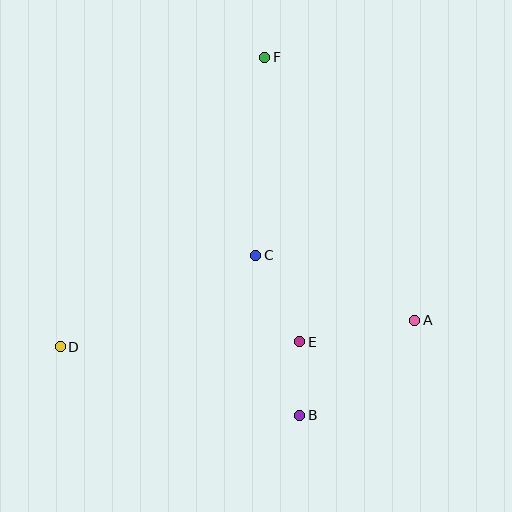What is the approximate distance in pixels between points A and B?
The distance between A and B is approximately 149 pixels.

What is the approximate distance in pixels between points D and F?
The distance between D and F is approximately 354 pixels.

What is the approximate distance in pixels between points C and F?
The distance between C and F is approximately 198 pixels.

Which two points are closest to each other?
Points B and E are closest to each other.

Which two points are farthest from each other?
Points B and F are farthest from each other.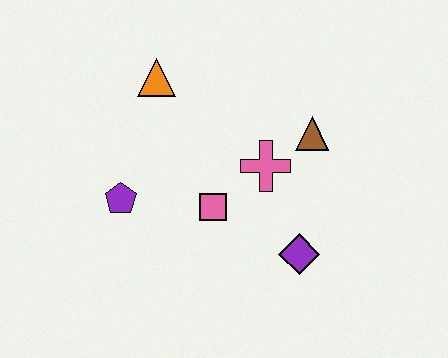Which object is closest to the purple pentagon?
The pink square is closest to the purple pentagon.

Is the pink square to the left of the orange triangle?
No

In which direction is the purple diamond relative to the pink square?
The purple diamond is to the right of the pink square.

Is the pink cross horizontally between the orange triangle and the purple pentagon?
No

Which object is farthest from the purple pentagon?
The brown triangle is farthest from the purple pentagon.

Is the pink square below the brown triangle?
Yes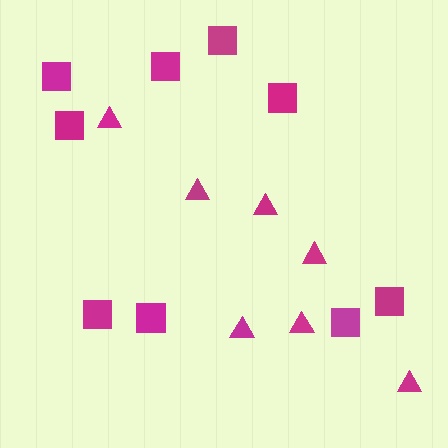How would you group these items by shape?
There are 2 groups: one group of triangles (7) and one group of squares (9).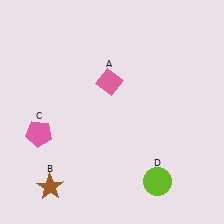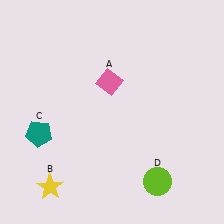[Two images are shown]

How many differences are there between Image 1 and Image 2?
There are 2 differences between the two images.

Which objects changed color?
B changed from brown to yellow. C changed from pink to teal.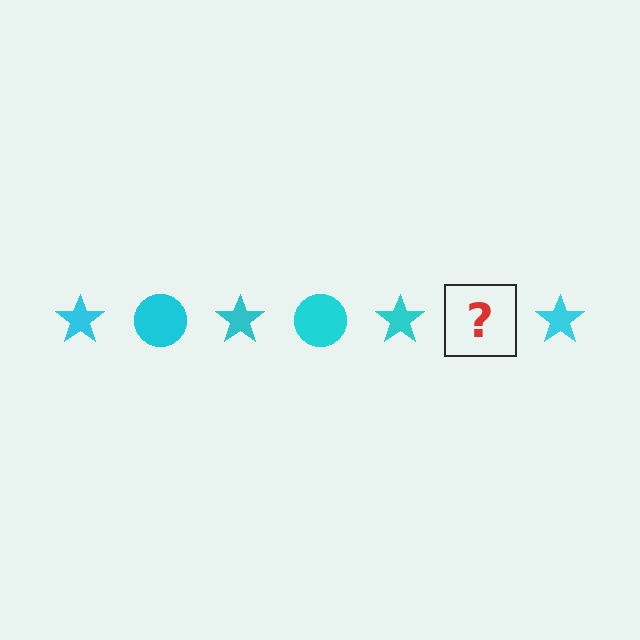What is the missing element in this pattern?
The missing element is a cyan circle.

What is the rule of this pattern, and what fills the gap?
The rule is that the pattern cycles through star, circle shapes in cyan. The gap should be filled with a cyan circle.